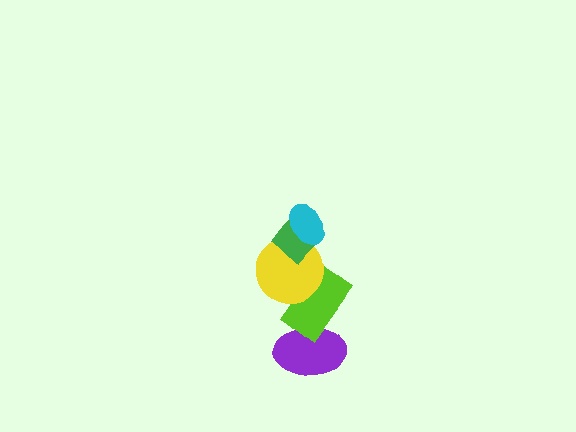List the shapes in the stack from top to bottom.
From top to bottom: the cyan ellipse, the green diamond, the yellow circle, the lime rectangle, the purple ellipse.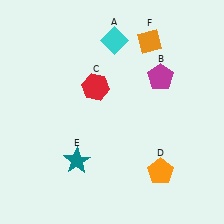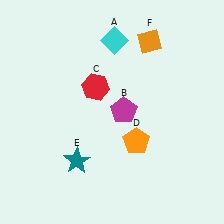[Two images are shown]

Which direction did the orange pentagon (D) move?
The orange pentagon (D) moved up.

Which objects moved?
The objects that moved are: the magenta pentagon (B), the orange pentagon (D).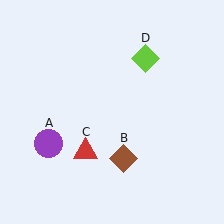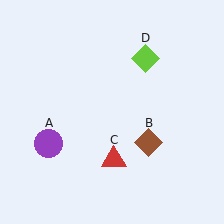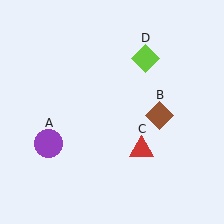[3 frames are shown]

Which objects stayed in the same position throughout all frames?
Purple circle (object A) and lime diamond (object D) remained stationary.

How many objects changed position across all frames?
2 objects changed position: brown diamond (object B), red triangle (object C).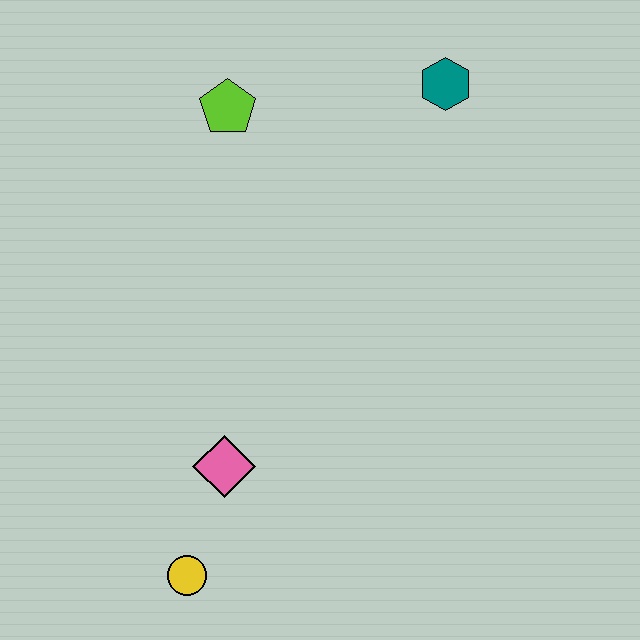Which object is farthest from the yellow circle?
The teal hexagon is farthest from the yellow circle.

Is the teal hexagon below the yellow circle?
No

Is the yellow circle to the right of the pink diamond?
No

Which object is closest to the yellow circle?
The pink diamond is closest to the yellow circle.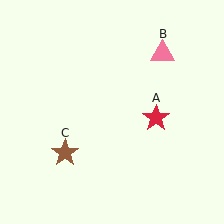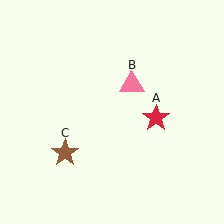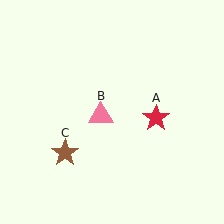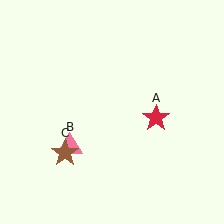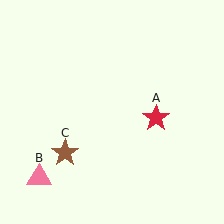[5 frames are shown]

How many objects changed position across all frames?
1 object changed position: pink triangle (object B).